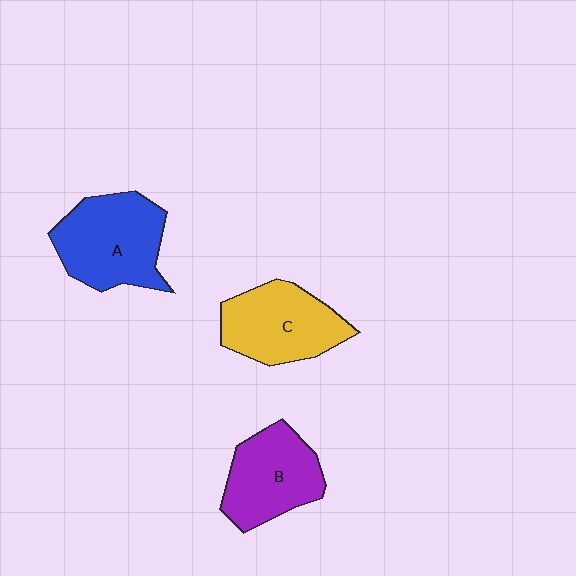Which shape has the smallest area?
Shape B (purple).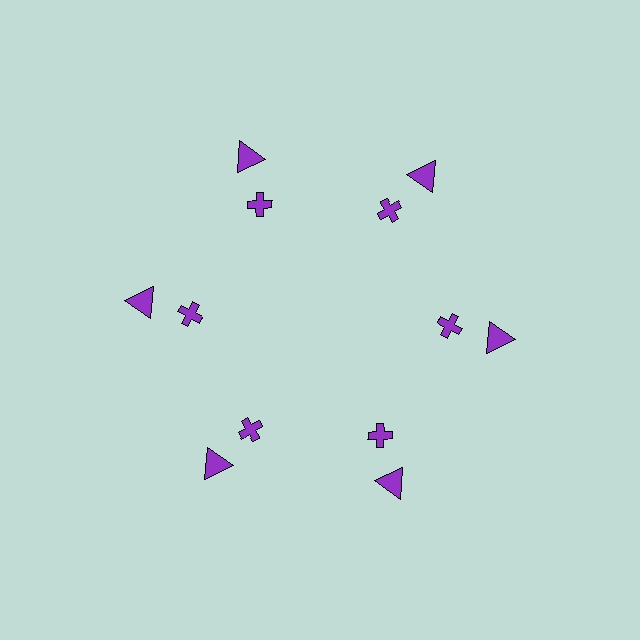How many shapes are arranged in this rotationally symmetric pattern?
There are 12 shapes, arranged in 6 groups of 2.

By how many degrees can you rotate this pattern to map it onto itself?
The pattern maps onto itself every 60 degrees of rotation.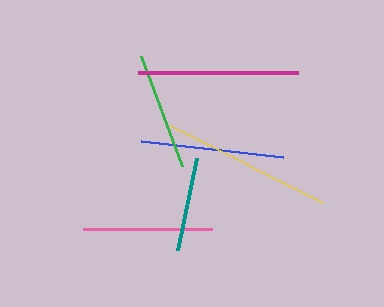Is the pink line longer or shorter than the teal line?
The pink line is longer than the teal line.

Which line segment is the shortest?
The teal line is the shortest at approximately 94 pixels.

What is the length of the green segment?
The green segment is approximately 117 pixels long.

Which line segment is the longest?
The yellow line is the longest at approximately 171 pixels.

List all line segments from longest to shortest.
From longest to shortest: yellow, magenta, blue, pink, green, teal.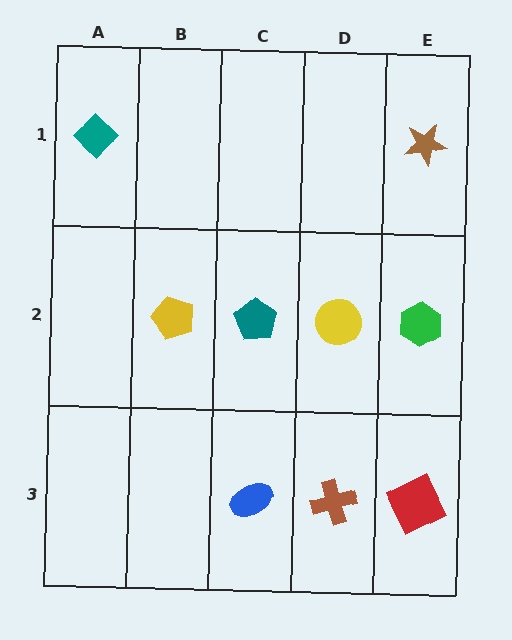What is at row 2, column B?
A yellow pentagon.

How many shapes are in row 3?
3 shapes.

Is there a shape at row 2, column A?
No, that cell is empty.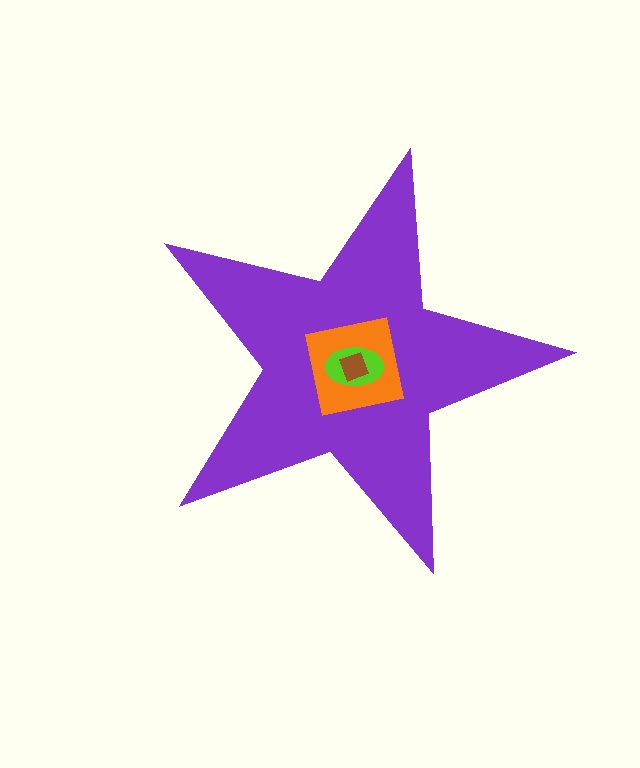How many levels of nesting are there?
4.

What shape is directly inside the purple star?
The orange square.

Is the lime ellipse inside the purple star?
Yes.